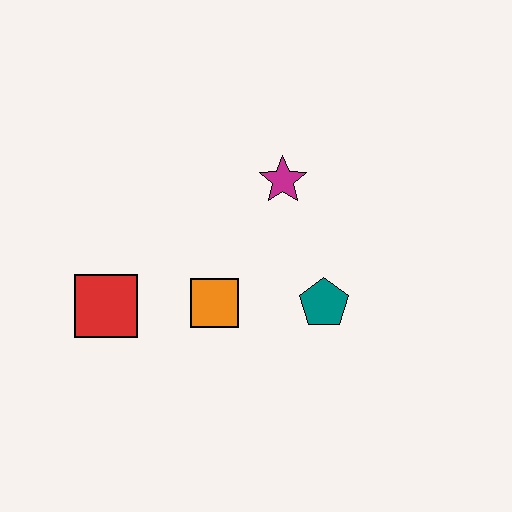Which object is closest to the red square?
The orange square is closest to the red square.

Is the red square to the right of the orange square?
No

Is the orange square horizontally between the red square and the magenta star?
Yes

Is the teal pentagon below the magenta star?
Yes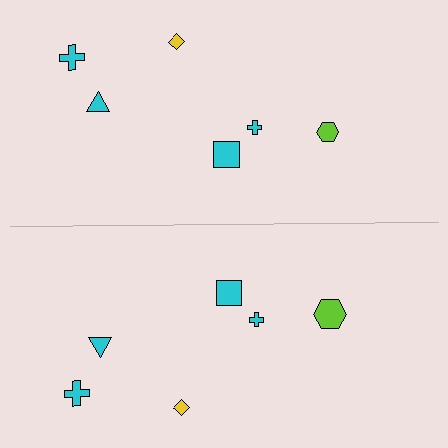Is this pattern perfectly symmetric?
No, the pattern is not perfectly symmetric. The lime hexagon on the bottom side has a different size than its mirror counterpart.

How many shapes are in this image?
There are 12 shapes in this image.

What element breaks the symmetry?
The lime hexagon on the bottom side has a different size than its mirror counterpart.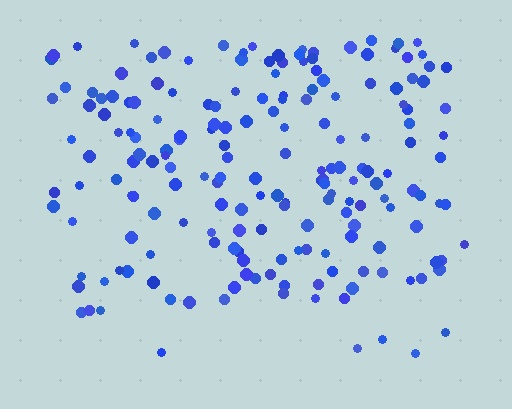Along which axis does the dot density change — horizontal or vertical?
Vertical.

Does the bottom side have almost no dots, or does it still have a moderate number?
Still a moderate number, just noticeably fewer than the top.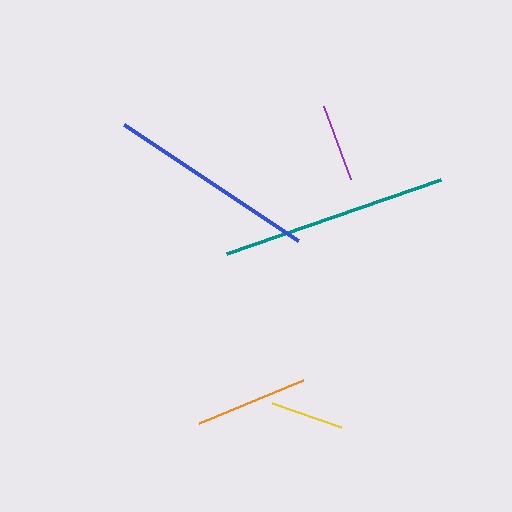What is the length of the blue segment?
The blue segment is approximately 209 pixels long.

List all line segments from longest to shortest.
From longest to shortest: teal, blue, orange, purple, yellow.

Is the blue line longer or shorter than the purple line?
The blue line is longer than the purple line.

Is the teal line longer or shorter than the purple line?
The teal line is longer than the purple line.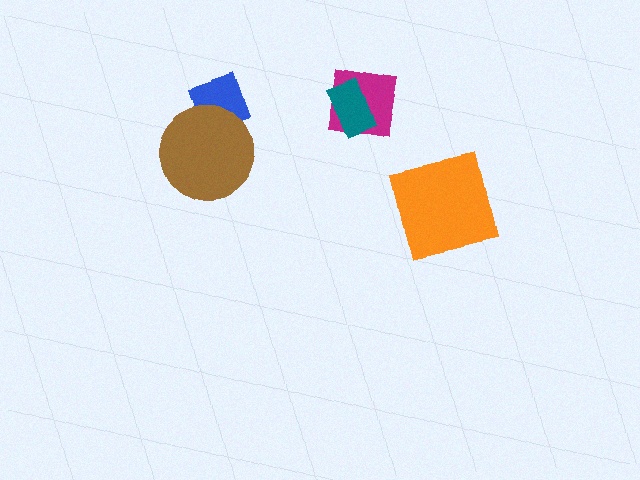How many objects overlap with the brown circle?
1 object overlaps with the brown circle.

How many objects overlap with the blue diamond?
1 object overlaps with the blue diamond.